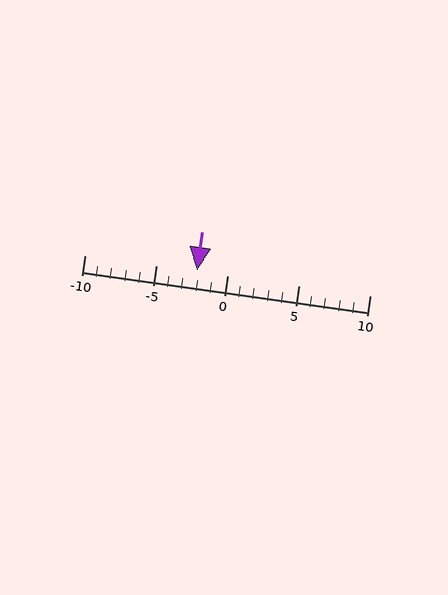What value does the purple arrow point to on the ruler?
The purple arrow points to approximately -2.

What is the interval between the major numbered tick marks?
The major tick marks are spaced 5 units apart.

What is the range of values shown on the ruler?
The ruler shows values from -10 to 10.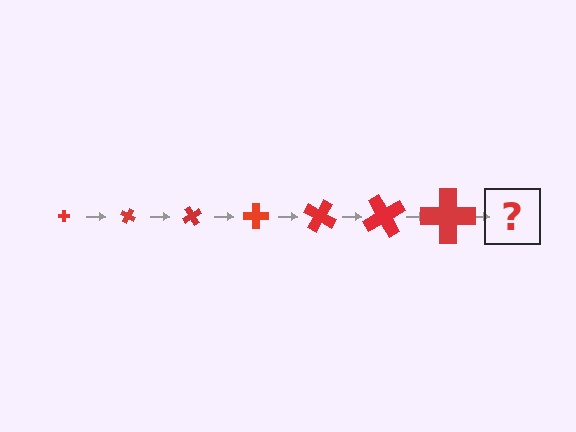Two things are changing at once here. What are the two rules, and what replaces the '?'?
The two rules are that the cross grows larger each step and it rotates 30 degrees each step. The '?' should be a cross, larger than the previous one and rotated 210 degrees from the start.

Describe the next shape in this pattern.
It should be a cross, larger than the previous one and rotated 210 degrees from the start.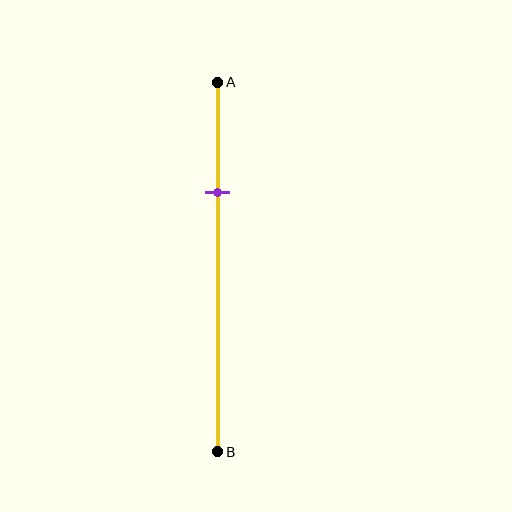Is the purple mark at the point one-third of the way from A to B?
No, the mark is at about 30% from A, not at the 33% one-third point.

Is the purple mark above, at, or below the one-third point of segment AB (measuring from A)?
The purple mark is above the one-third point of segment AB.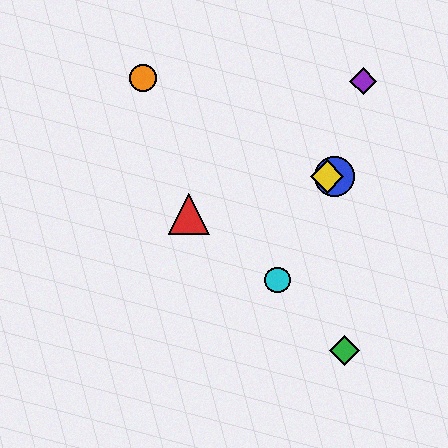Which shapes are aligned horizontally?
The blue circle, the yellow diamond are aligned horizontally.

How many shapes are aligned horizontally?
2 shapes (the blue circle, the yellow diamond) are aligned horizontally.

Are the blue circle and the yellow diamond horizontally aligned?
Yes, both are at y≈176.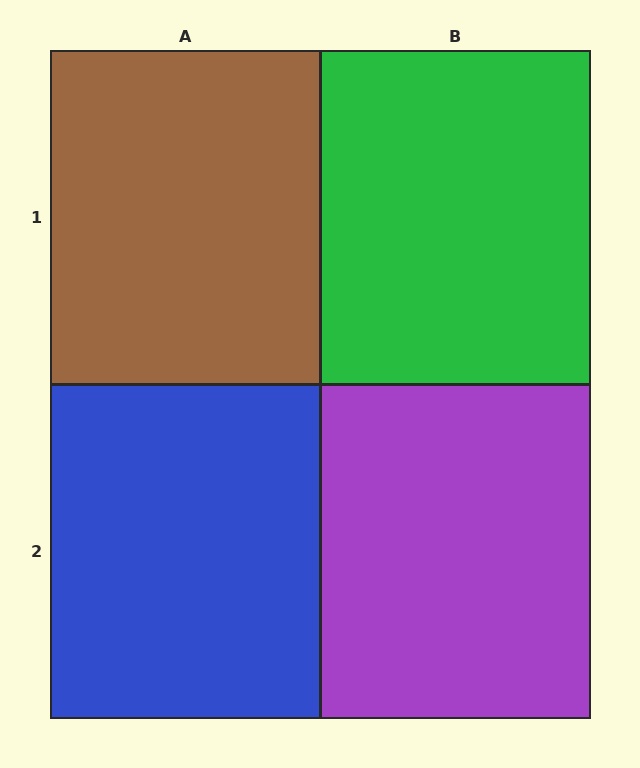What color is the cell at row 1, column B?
Green.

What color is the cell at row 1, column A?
Brown.